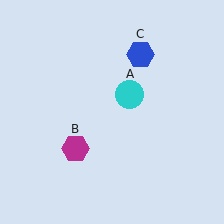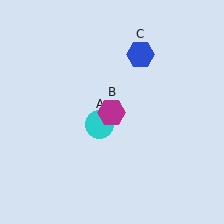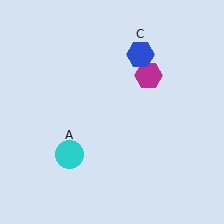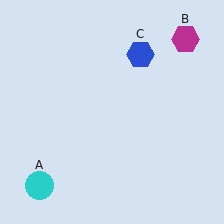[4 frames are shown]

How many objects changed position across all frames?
2 objects changed position: cyan circle (object A), magenta hexagon (object B).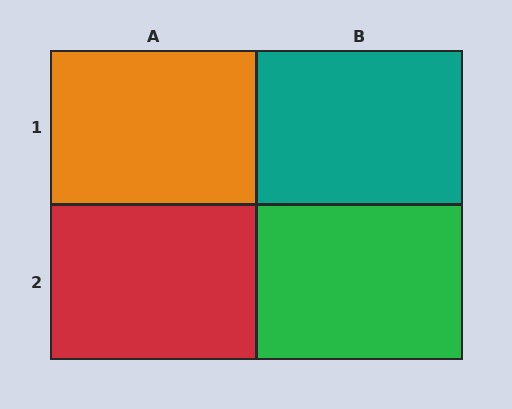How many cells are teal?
1 cell is teal.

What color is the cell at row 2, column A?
Red.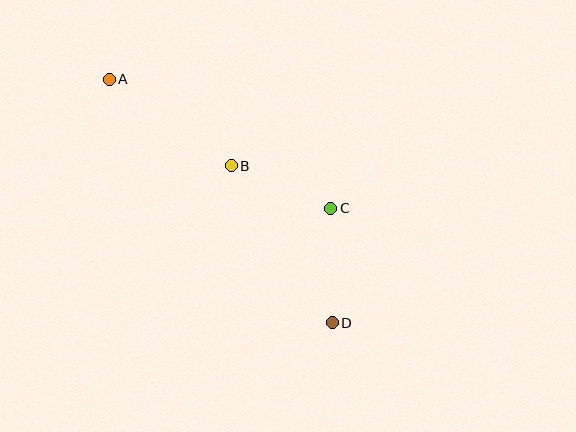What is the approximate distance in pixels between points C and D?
The distance between C and D is approximately 114 pixels.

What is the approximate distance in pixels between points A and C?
The distance between A and C is approximately 256 pixels.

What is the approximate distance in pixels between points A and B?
The distance between A and B is approximately 149 pixels.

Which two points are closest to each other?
Points B and C are closest to each other.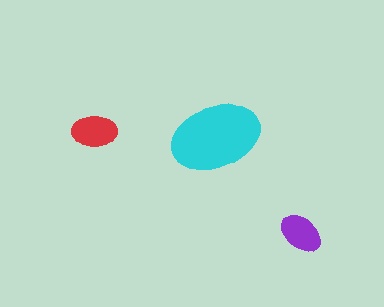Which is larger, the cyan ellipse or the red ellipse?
The cyan one.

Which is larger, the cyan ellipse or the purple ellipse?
The cyan one.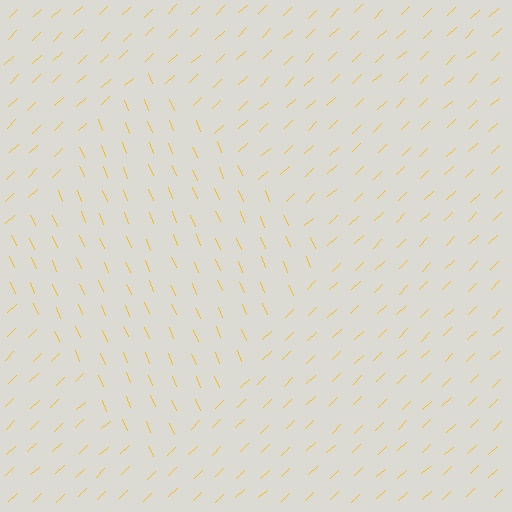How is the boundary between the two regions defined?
The boundary is defined purely by a change in line orientation (approximately 69 degrees difference). All lines are the same color and thickness.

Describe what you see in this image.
The image is filled with small yellow line segments. A diamond region in the image has lines oriented differently from the surrounding lines, creating a visible texture boundary.